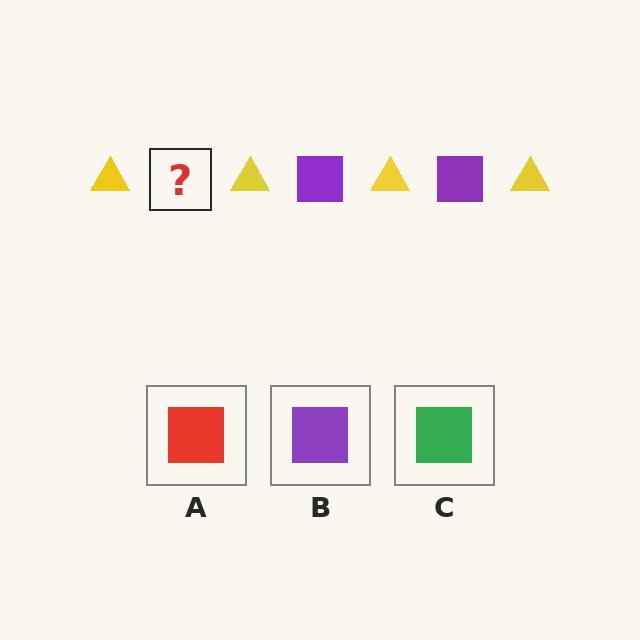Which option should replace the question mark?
Option B.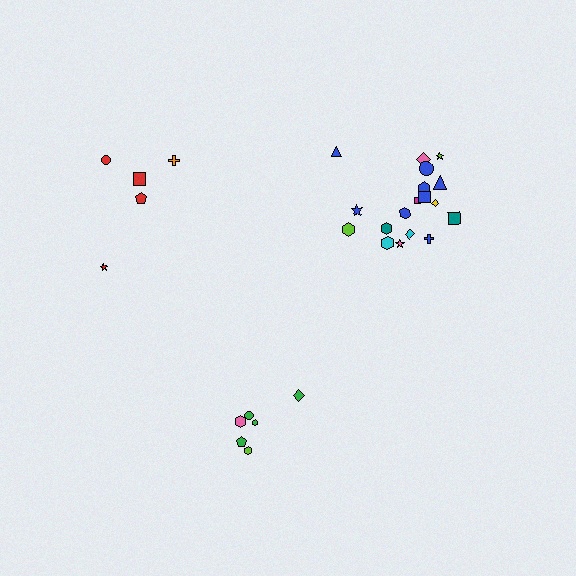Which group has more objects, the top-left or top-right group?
The top-right group.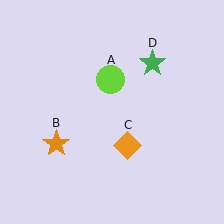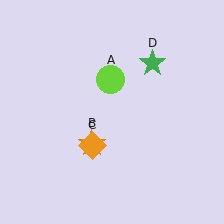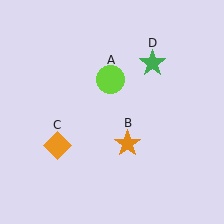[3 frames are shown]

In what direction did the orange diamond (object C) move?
The orange diamond (object C) moved left.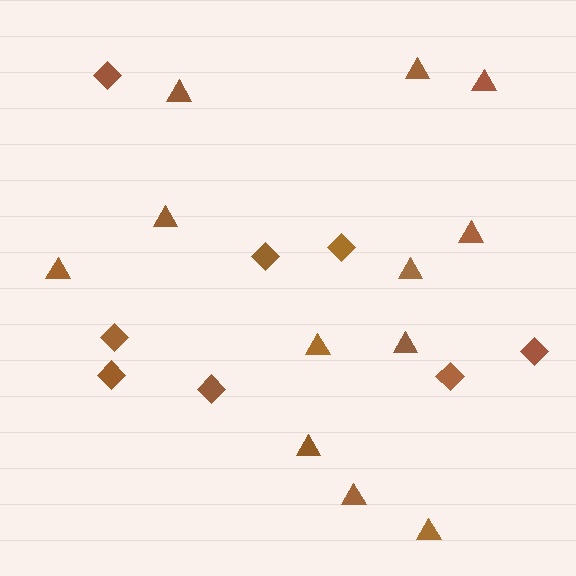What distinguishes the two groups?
There are 2 groups: one group of triangles (12) and one group of diamonds (8).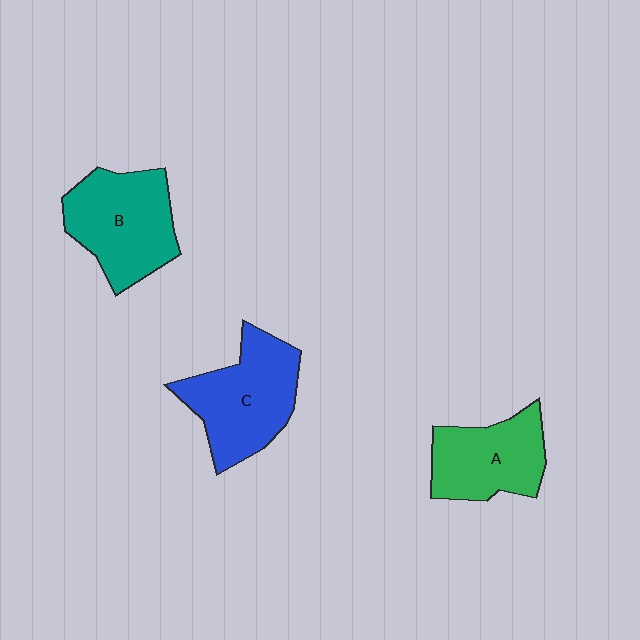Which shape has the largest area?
Shape C (blue).